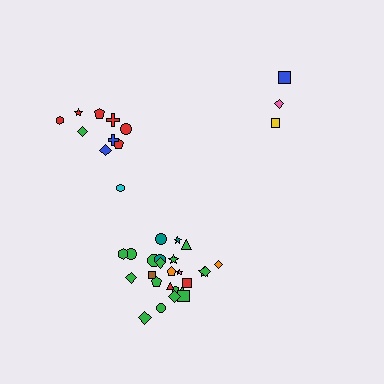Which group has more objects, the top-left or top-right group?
The top-left group.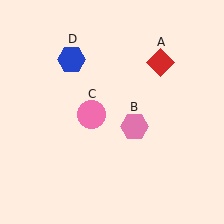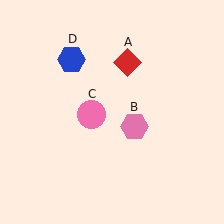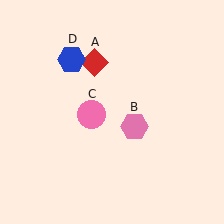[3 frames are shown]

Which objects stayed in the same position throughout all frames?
Pink hexagon (object B) and pink circle (object C) and blue hexagon (object D) remained stationary.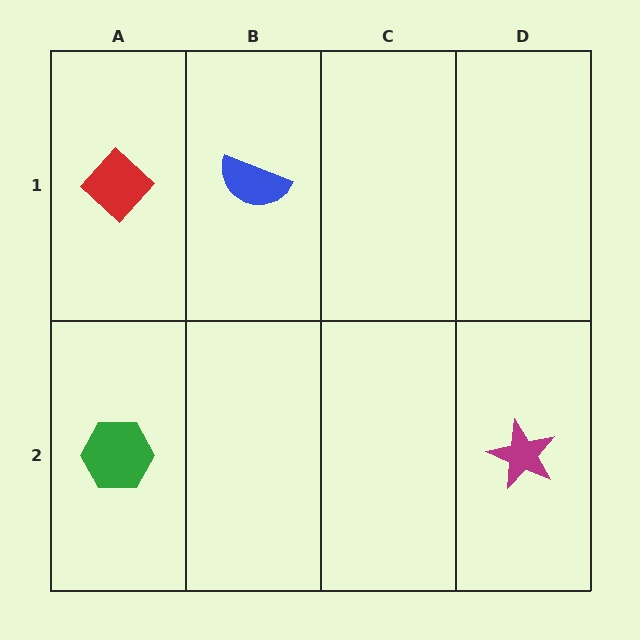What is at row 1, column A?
A red diamond.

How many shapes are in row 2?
2 shapes.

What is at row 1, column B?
A blue semicircle.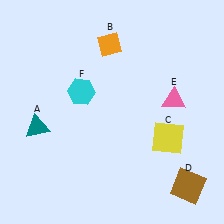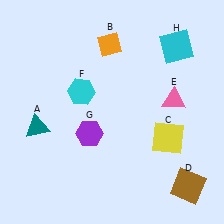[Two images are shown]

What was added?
A purple hexagon (G), a cyan square (H) were added in Image 2.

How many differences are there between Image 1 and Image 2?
There are 2 differences between the two images.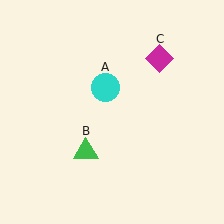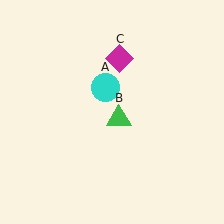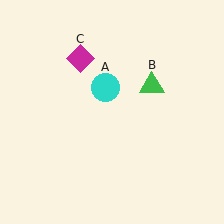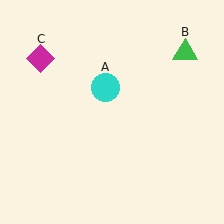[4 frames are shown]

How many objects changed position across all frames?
2 objects changed position: green triangle (object B), magenta diamond (object C).